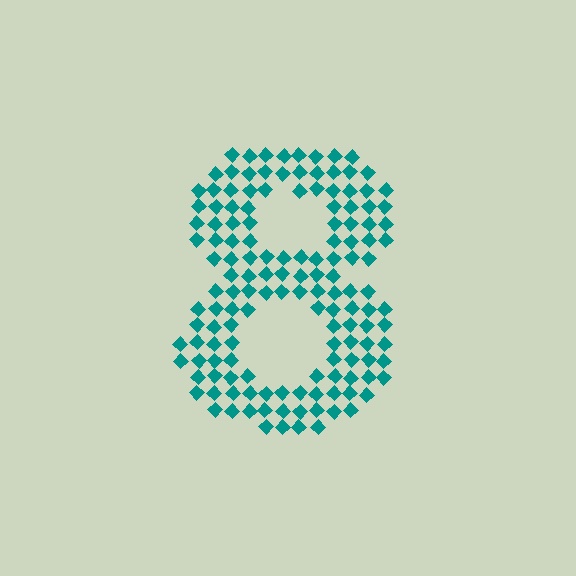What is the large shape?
The large shape is the digit 8.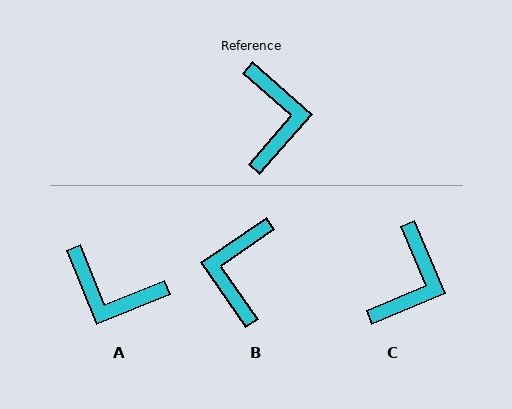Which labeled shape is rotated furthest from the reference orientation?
B, about 166 degrees away.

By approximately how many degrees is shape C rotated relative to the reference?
Approximately 26 degrees clockwise.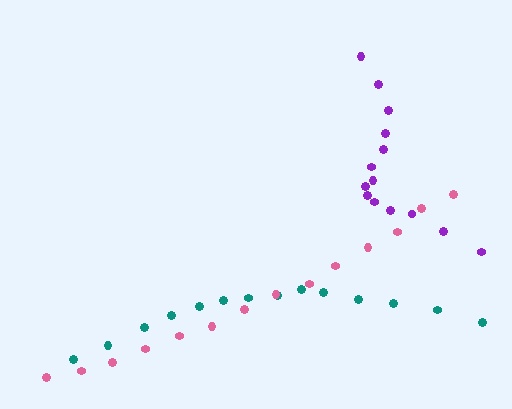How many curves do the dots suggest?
There are 3 distinct paths.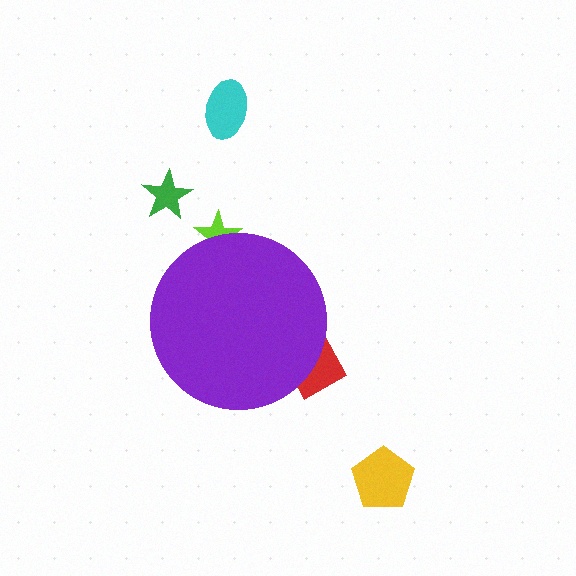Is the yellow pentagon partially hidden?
No, the yellow pentagon is fully visible.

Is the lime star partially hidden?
Yes, the lime star is partially hidden behind the purple circle.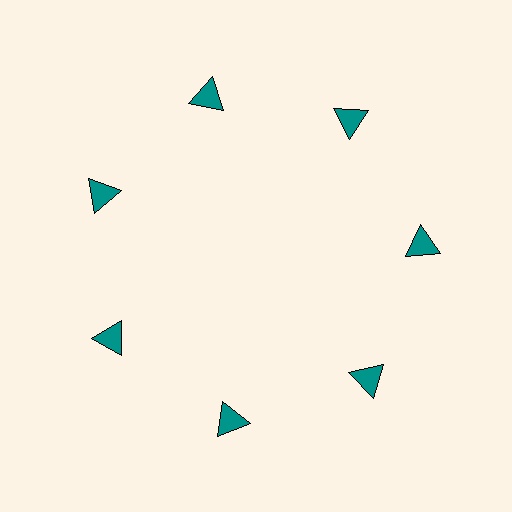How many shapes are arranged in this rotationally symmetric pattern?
There are 7 shapes, arranged in 7 groups of 1.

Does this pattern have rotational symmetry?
Yes, this pattern has 7-fold rotational symmetry. It looks the same after rotating 51 degrees around the center.